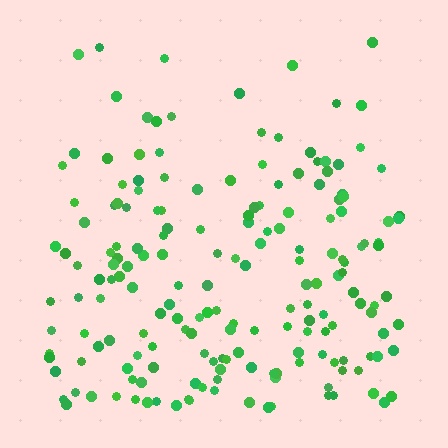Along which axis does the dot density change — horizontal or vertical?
Vertical.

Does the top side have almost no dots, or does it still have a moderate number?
Still a moderate number, just noticeably fewer than the bottom.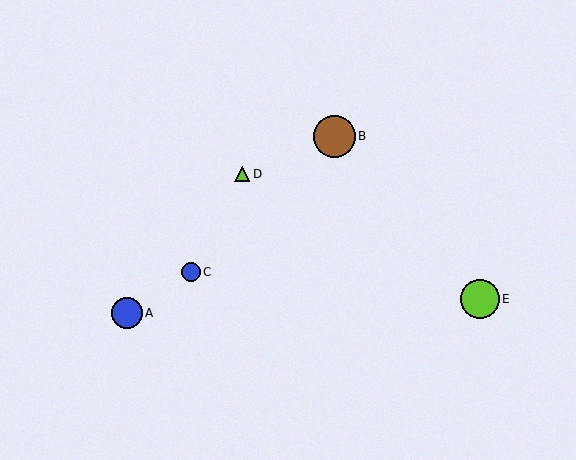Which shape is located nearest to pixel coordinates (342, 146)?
The brown circle (labeled B) at (335, 136) is nearest to that location.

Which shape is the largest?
The brown circle (labeled B) is the largest.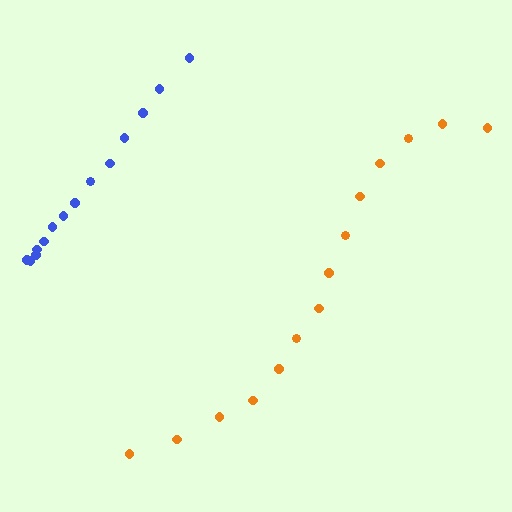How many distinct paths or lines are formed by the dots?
There are 2 distinct paths.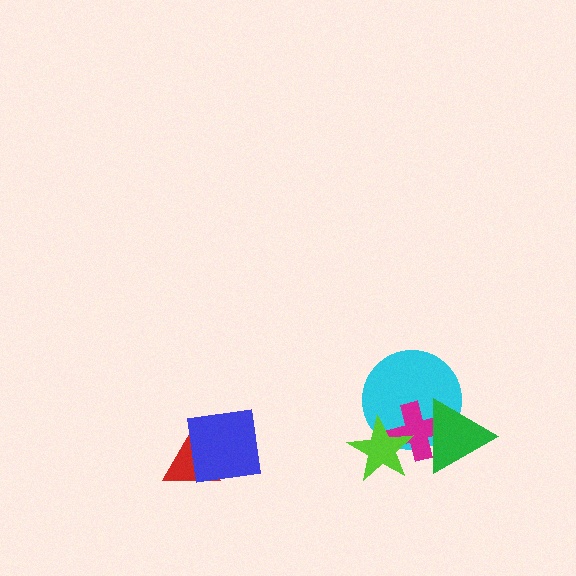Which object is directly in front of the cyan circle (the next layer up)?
The magenta cross is directly in front of the cyan circle.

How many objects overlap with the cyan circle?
3 objects overlap with the cyan circle.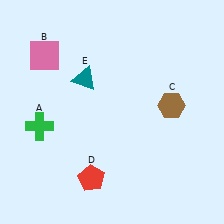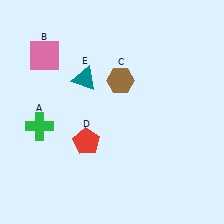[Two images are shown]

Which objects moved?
The objects that moved are: the brown hexagon (C), the red pentagon (D).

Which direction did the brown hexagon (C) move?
The brown hexagon (C) moved left.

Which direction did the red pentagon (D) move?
The red pentagon (D) moved up.